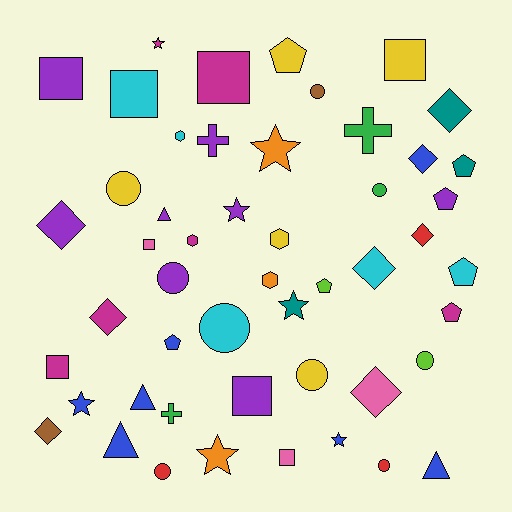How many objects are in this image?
There are 50 objects.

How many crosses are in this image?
There are 3 crosses.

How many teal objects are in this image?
There are 3 teal objects.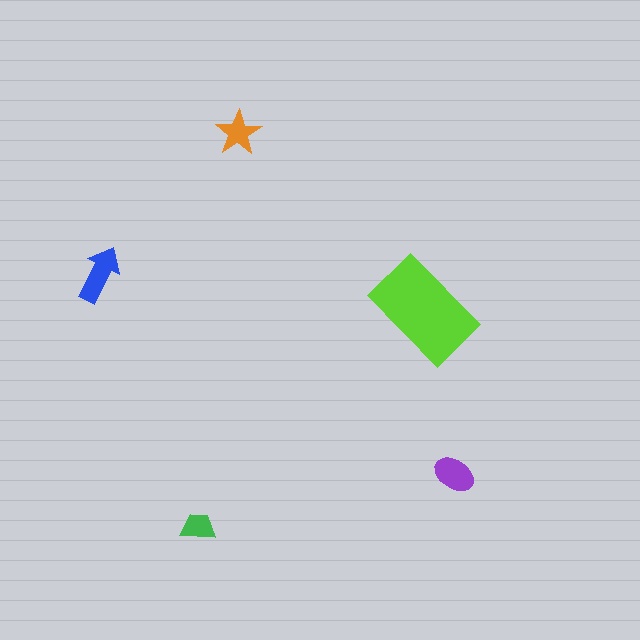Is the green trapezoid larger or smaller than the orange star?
Smaller.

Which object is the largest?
The lime rectangle.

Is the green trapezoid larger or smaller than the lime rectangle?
Smaller.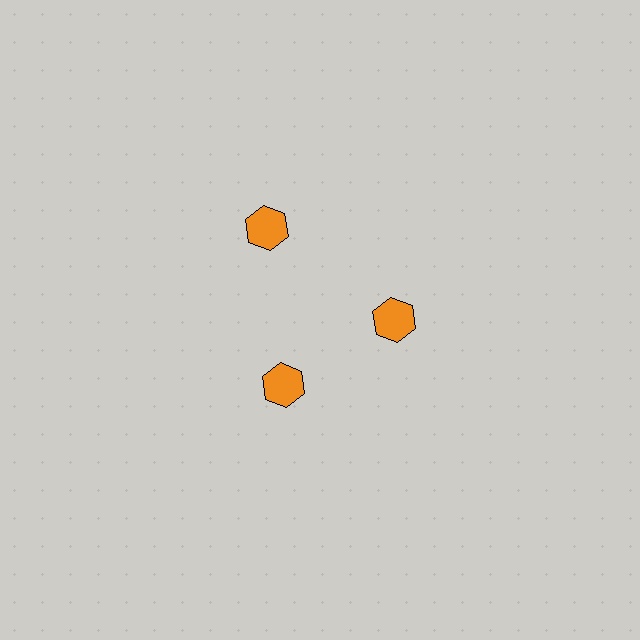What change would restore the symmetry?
The symmetry would be restored by moving it inward, back onto the ring so that all 3 hexagons sit at equal angles and equal distance from the center.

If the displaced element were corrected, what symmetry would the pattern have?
It would have 3-fold rotational symmetry — the pattern would map onto itself every 120 degrees.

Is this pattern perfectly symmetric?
No. The 3 orange hexagons are arranged in a ring, but one element near the 11 o'clock position is pushed outward from the center, breaking the 3-fold rotational symmetry.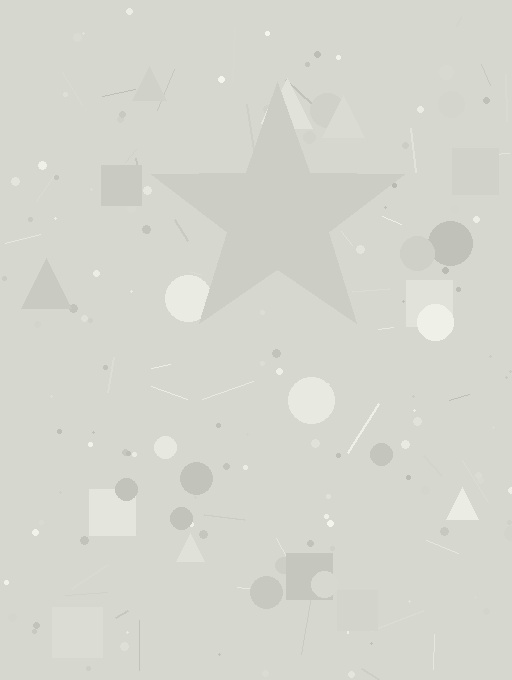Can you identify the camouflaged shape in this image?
The camouflaged shape is a star.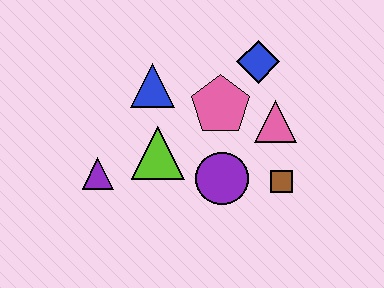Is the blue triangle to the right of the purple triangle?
Yes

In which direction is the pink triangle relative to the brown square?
The pink triangle is above the brown square.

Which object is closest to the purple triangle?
The lime triangle is closest to the purple triangle.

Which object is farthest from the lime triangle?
The blue diamond is farthest from the lime triangle.